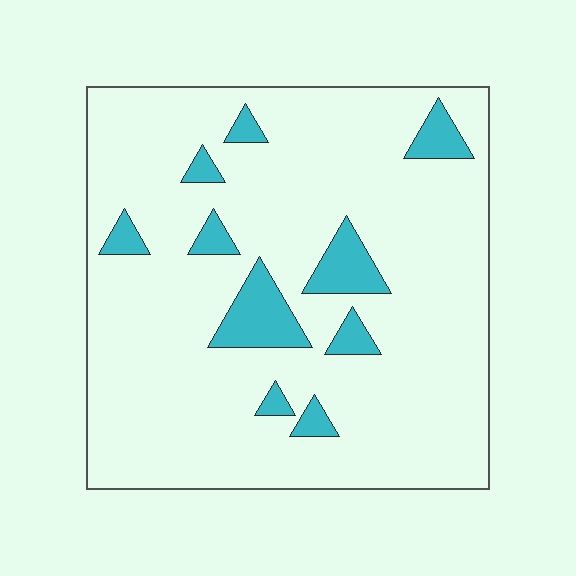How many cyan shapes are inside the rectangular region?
10.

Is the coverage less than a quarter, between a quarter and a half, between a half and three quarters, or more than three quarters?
Less than a quarter.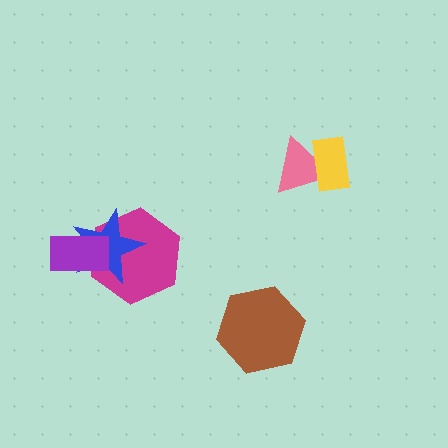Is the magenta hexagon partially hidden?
Yes, it is partially covered by another shape.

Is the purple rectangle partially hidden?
No, no other shape covers it.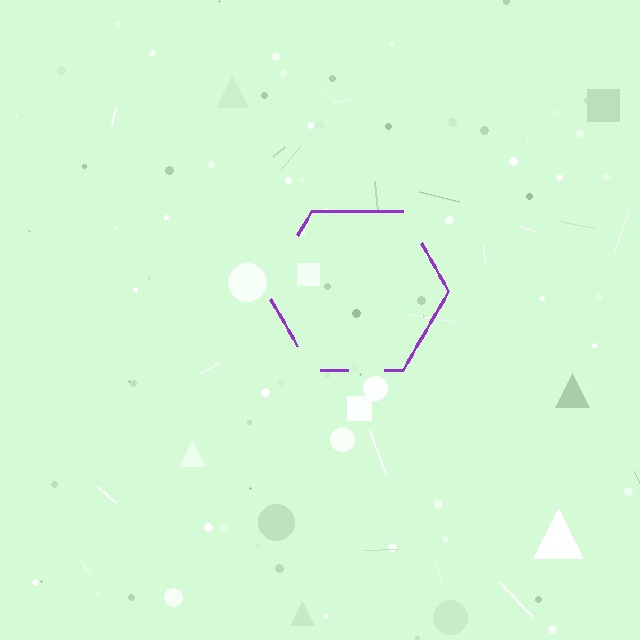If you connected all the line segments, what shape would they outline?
They would outline a hexagon.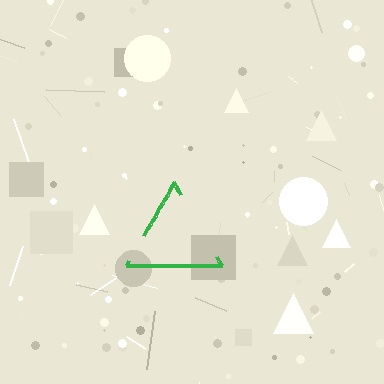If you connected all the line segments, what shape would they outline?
They would outline a triangle.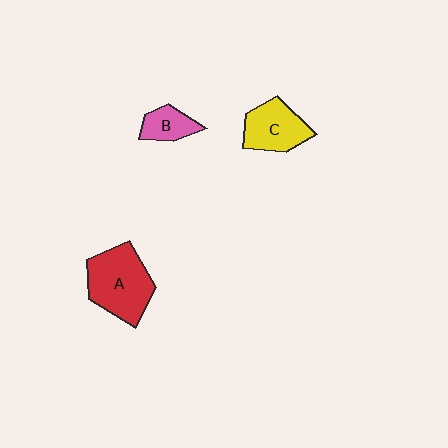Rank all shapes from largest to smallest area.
From largest to smallest: A (red), C (yellow), B (pink).